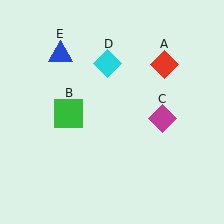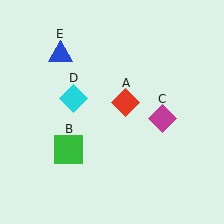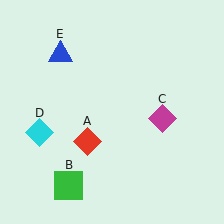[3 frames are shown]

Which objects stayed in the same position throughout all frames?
Magenta diamond (object C) and blue triangle (object E) remained stationary.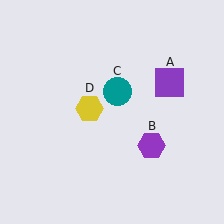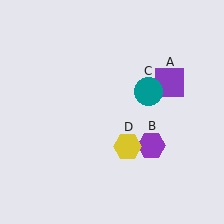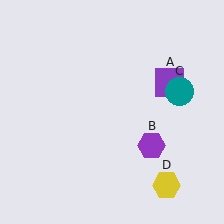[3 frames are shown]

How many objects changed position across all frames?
2 objects changed position: teal circle (object C), yellow hexagon (object D).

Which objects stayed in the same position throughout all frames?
Purple square (object A) and purple hexagon (object B) remained stationary.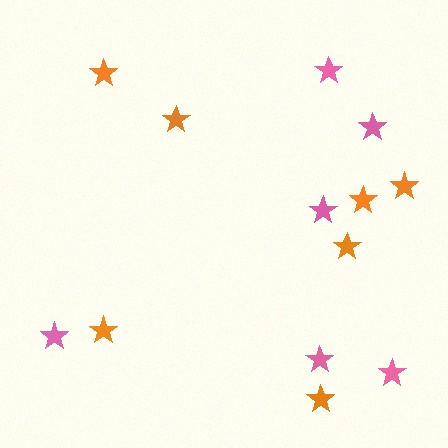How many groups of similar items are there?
There are 2 groups: one group of orange stars (7) and one group of pink stars (6).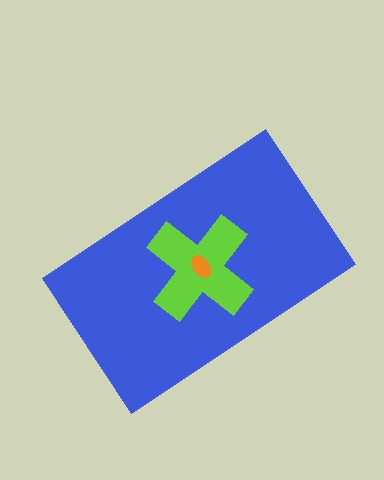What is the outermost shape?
The blue rectangle.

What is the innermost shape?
The orange ellipse.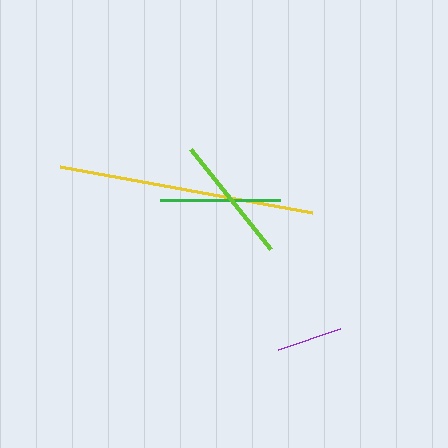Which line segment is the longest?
The yellow line is the longest at approximately 257 pixels.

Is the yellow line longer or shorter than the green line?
The yellow line is longer than the green line.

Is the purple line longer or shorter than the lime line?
The lime line is longer than the purple line.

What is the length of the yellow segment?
The yellow segment is approximately 257 pixels long.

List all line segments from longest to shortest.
From longest to shortest: yellow, lime, green, purple.